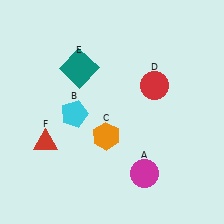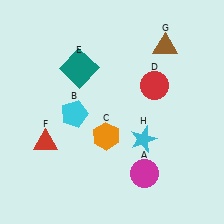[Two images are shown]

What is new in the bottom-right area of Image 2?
A cyan star (H) was added in the bottom-right area of Image 2.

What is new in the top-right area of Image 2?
A brown triangle (G) was added in the top-right area of Image 2.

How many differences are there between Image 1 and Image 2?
There are 2 differences between the two images.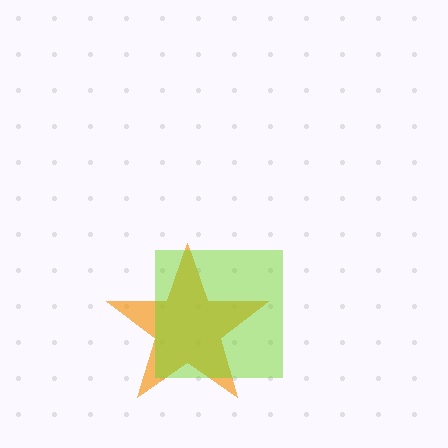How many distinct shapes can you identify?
There are 2 distinct shapes: an orange star, a lime square.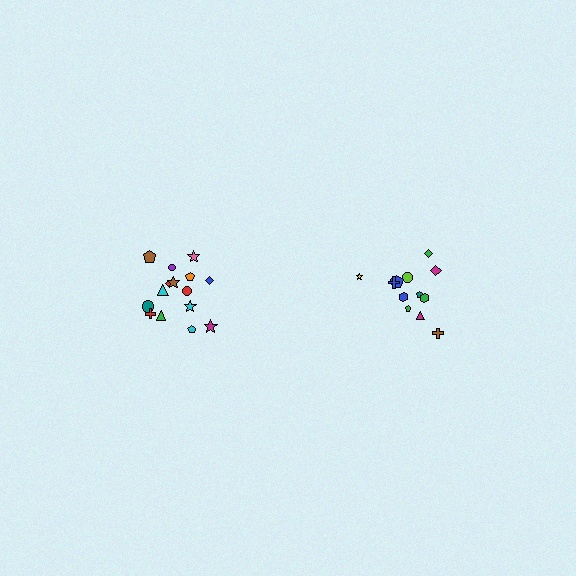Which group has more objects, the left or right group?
The left group.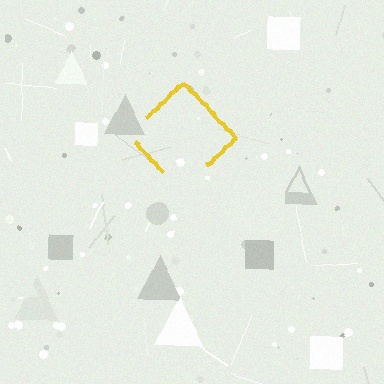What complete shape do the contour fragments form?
The contour fragments form a diamond.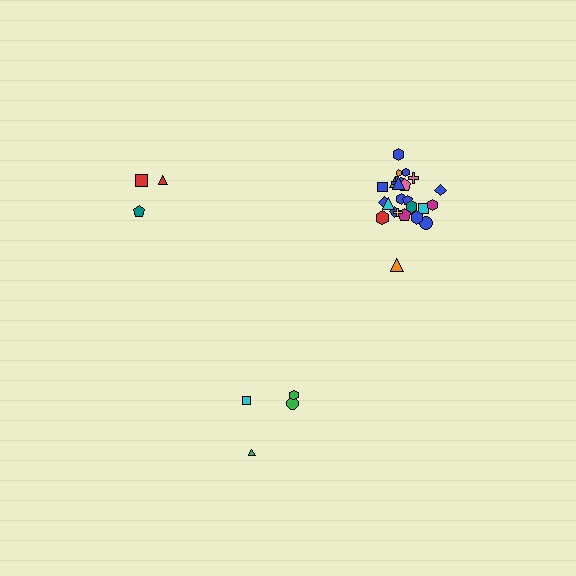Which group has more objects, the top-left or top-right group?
The top-right group.